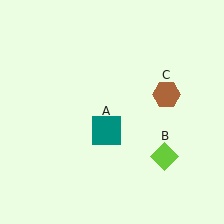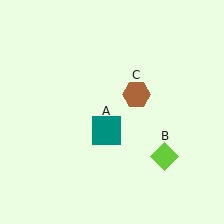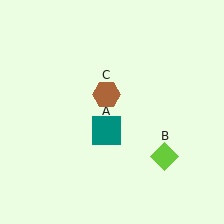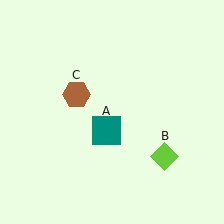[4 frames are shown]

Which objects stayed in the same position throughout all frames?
Teal square (object A) and lime diamond (object B) remained stationary.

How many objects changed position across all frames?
1 object changed position: brown hexagon (object C).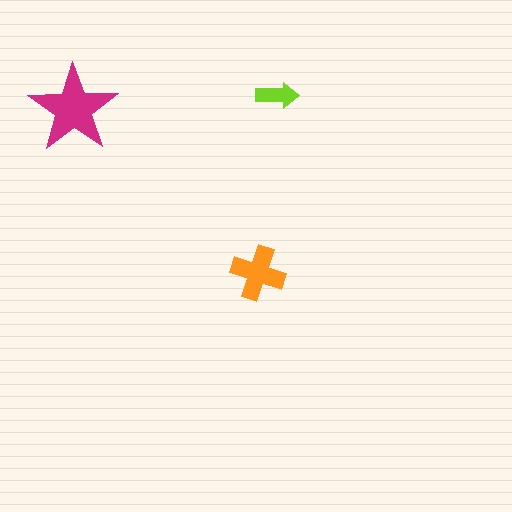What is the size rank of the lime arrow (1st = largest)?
3rd.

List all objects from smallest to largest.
The lime arrow, the orange cross, the magenta star.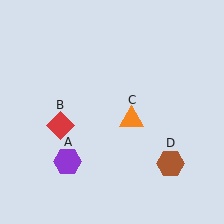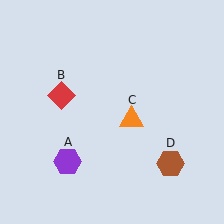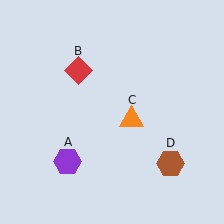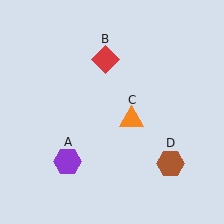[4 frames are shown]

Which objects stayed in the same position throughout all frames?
Purple hexagon (object A) and orange triangle (object C) and brown hexagon (object D) remained stationary.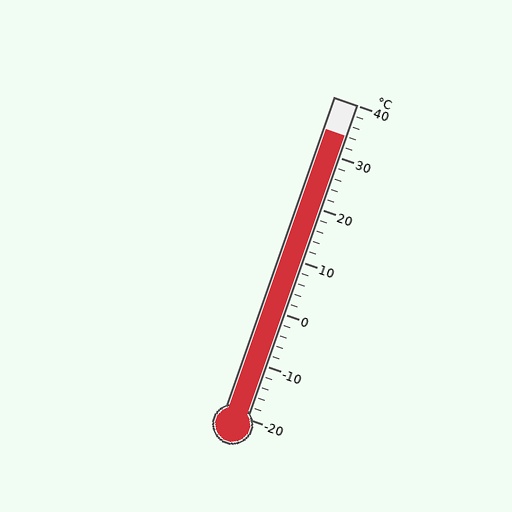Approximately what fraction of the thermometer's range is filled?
The thermometer is filled to approximately 90% of its range.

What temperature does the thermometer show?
The thermometer shows approximately 34°C.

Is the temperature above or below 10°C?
The temperature is above 10°C.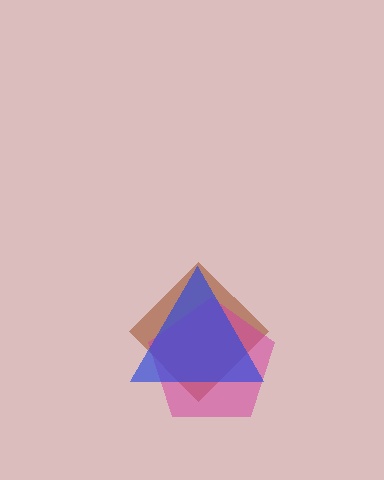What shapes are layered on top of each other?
The layered shapes are: a brown diamond, a magenta pentagon, a blue triangle.